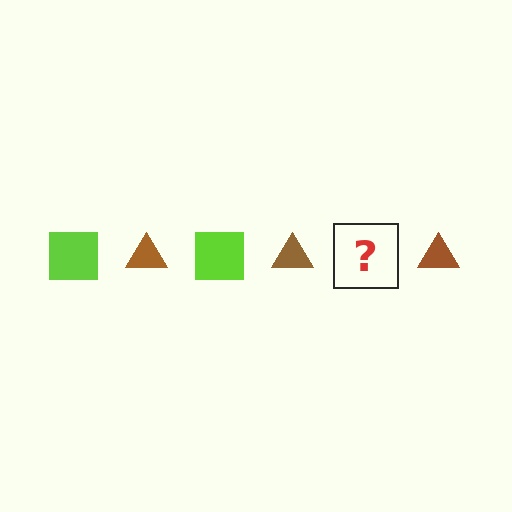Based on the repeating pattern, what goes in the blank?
The blank should be a lime square.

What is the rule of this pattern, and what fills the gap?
The rule is that the pattern alternates between lime square and brown triangle. The gap should be filled with a lime square.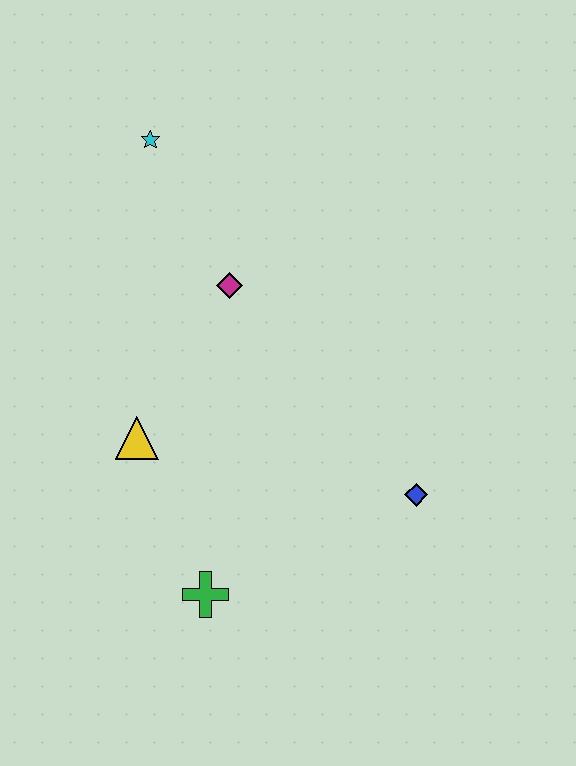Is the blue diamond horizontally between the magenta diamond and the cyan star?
No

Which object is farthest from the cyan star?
The green cross is farthest from the cyan star.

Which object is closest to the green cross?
The yellow triangle is closest to the green cross.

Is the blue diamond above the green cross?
Yes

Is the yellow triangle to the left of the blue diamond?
Yes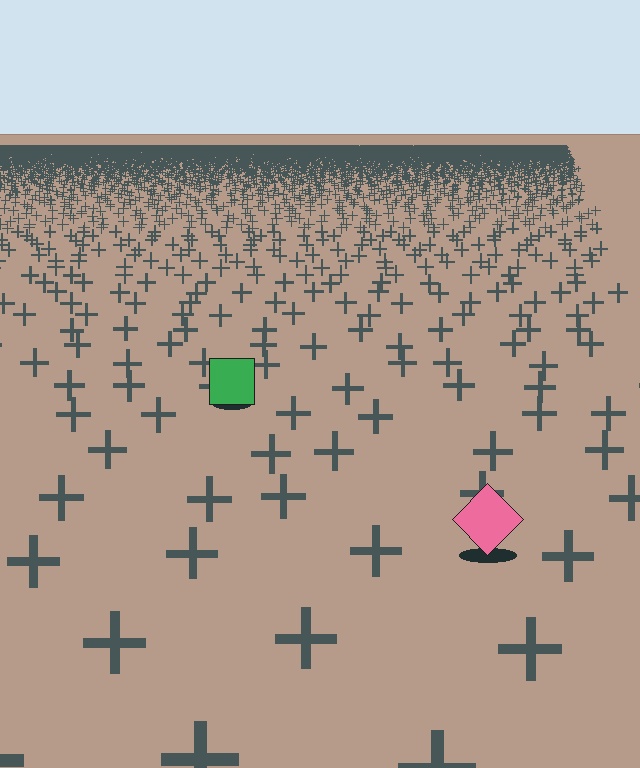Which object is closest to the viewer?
The pink diamond is closest. The texture marks near it are larger and more spread out.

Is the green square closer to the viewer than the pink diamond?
No. The pink diamond is closer — you can tell from the texture gradient: the ground texture is coarser near it.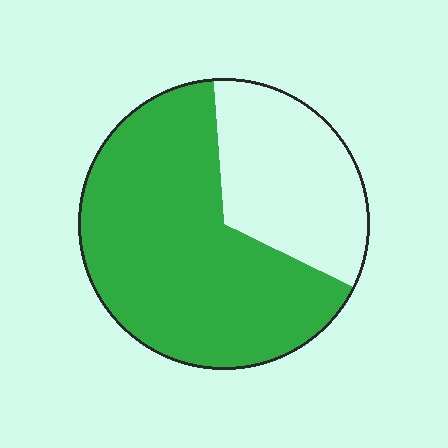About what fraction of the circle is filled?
About two thirds (2/3).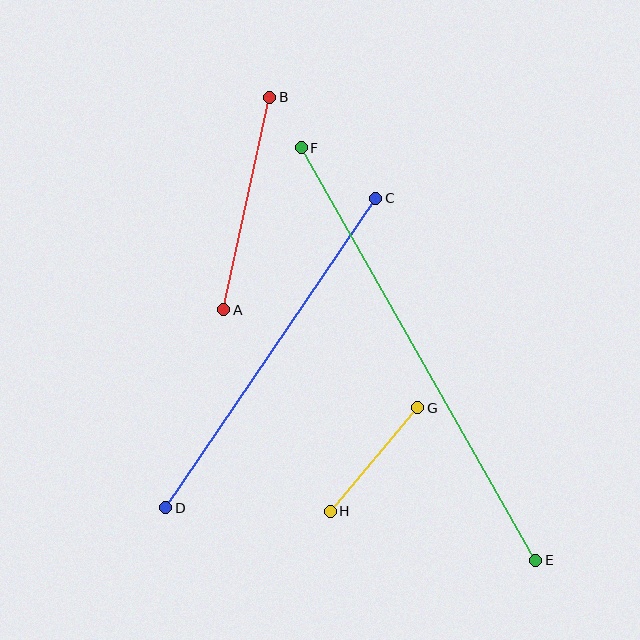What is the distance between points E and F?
The distance is approximately 475 pixels.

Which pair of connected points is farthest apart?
Points E and F are farthest apart.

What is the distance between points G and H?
The distance is approximately 136 pixels.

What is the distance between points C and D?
The distance is approximately 374 pixels.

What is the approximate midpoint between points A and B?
The midpoint is at approximately (247, 203) pixels.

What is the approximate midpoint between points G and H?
The midpoint is at approximately (374, 460) pixels.